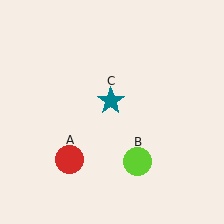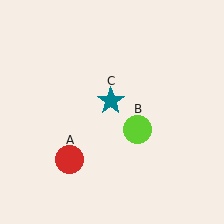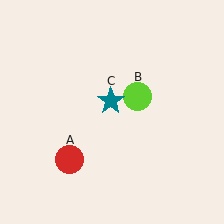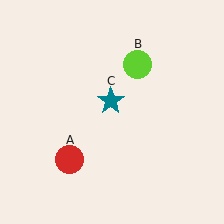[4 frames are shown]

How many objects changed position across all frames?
1 object changed position: lime circle (object B).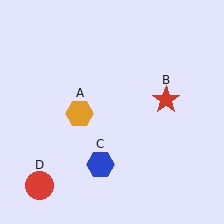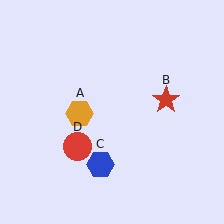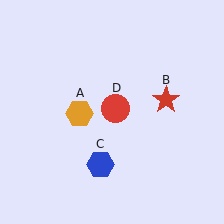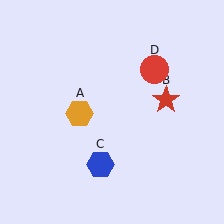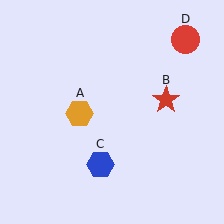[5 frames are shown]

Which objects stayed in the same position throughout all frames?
Orange hexagon (object A) and red star (object B) and blue hexagon (object C) remained stationary.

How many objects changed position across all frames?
1 object changed position: red circle (object D).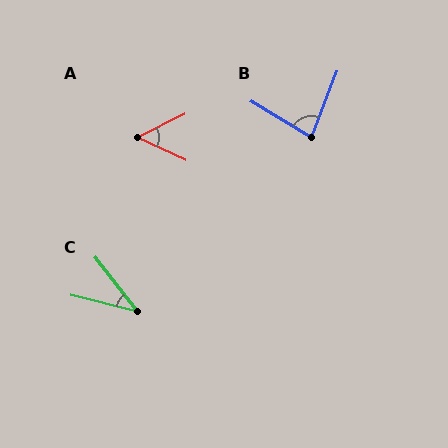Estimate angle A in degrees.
Approximately 52 degrees.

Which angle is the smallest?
C, at approximately 38 degrees.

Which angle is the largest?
B, at approximately 80 degrees.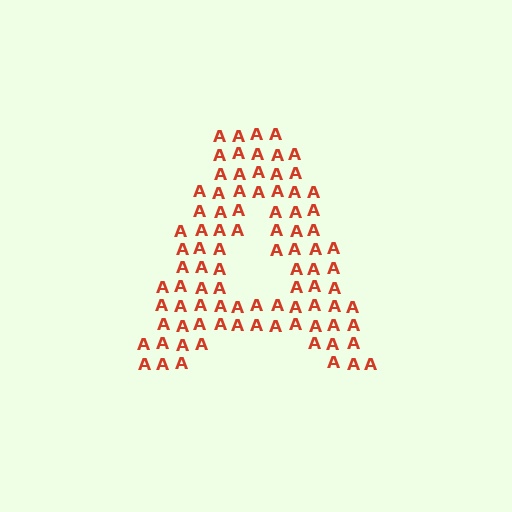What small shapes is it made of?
It is made of small letter A's.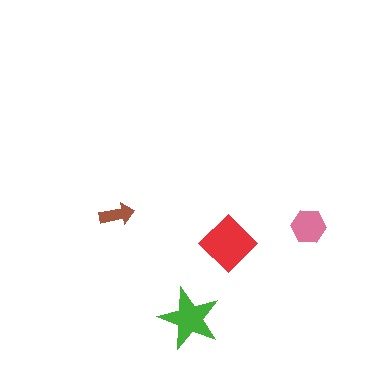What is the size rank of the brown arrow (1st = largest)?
4th.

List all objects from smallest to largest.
The brown arrow, the pink hexagon, the green star, the red diamond.